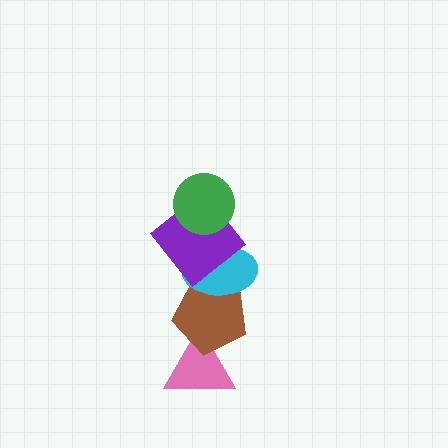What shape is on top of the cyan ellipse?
The purple diamond is on top of the cyan ellipse.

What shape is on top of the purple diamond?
The green circle is on top of the purple diamond.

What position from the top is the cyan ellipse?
The cyan ellipse is 3rd from the top.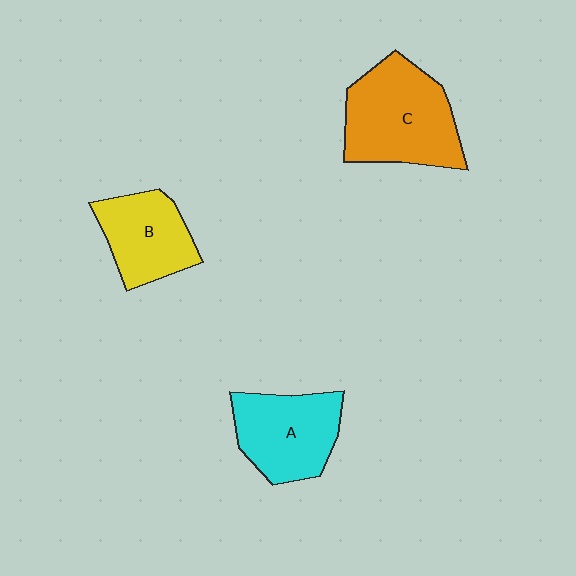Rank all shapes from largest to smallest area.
From largest to smallest: C (orange), A (cyan), B (yellow).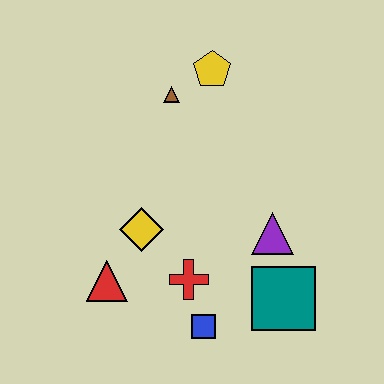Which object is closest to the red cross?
The blue square is closest to the red cross.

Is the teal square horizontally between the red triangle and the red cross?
No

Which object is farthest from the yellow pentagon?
The blue square is farthest from the yellow pentagon.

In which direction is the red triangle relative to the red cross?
The red triangle is to the left of the red cross.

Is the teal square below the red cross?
Yes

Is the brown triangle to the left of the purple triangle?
Yes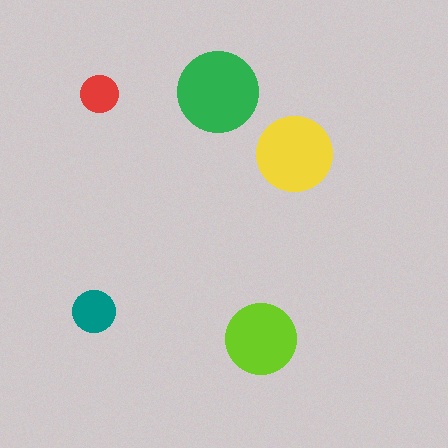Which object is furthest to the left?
The teal circle is leftmost.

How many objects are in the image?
There are 5 objects in the image.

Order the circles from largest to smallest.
the green one, the yellow one, the lime one, the teal one, the red one.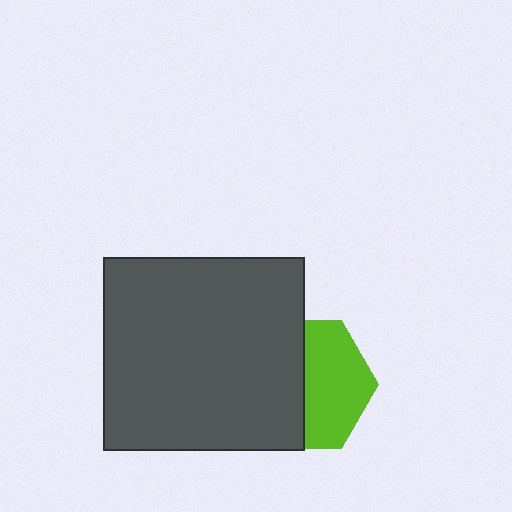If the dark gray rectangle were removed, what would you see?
You would see the complete lime hexagon.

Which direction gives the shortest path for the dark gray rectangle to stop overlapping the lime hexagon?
Moving left gives the shortest separation.